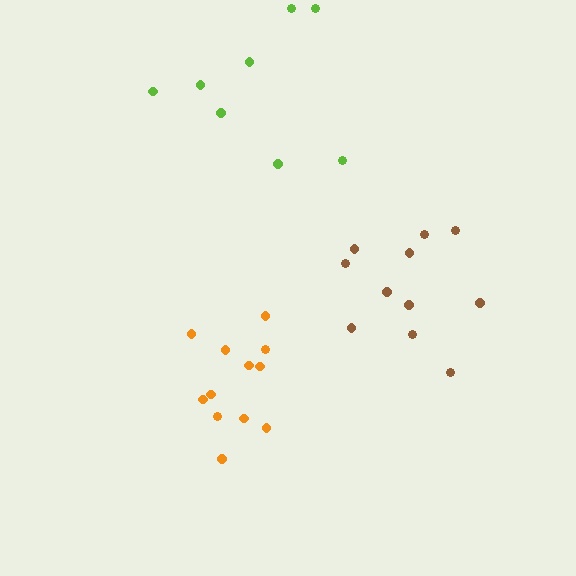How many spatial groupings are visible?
There are 3 spatial groupings.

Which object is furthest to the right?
The brown cluster is rightmost.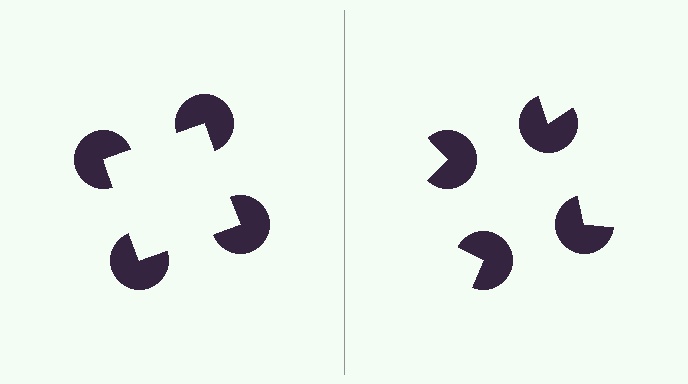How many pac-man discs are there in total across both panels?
8 — 4 on each side.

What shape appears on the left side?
An illusory square.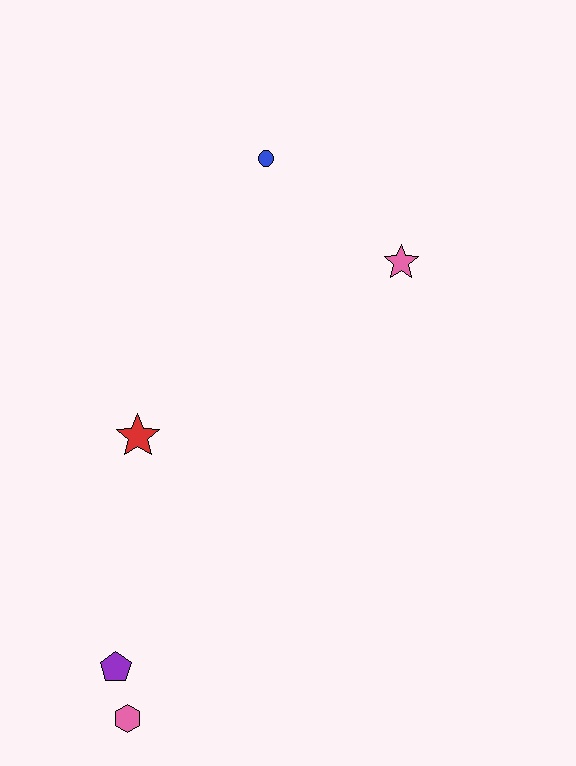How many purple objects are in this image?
There is 1 purple object.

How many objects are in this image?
There are 5 objects.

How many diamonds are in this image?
There are no diamonds.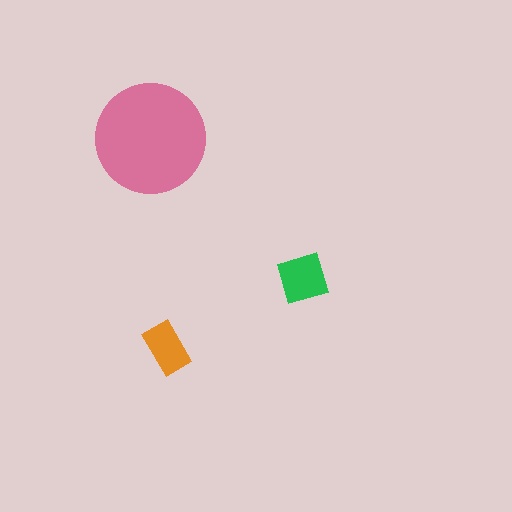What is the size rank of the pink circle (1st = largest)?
1st.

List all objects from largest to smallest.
The pink circle, the green square, the orange rectangle.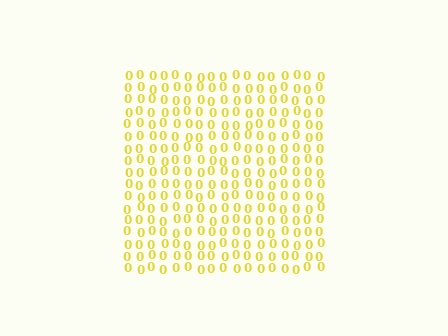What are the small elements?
The small elements are digit 0's.